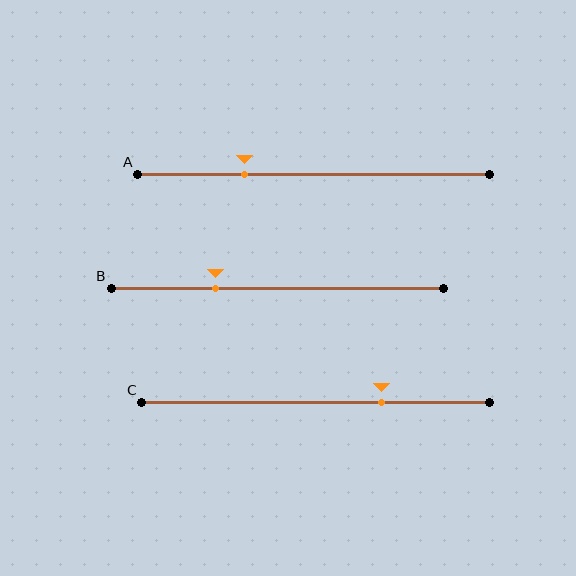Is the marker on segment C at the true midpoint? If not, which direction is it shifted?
No, the marker on segment C is shifted to the right by about 19% of the segment length.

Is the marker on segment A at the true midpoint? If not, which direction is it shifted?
No, the marker on segment A is shifted to the left by about 20% of the segment length.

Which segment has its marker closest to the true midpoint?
Segment B has its marker closest to the true midpoint.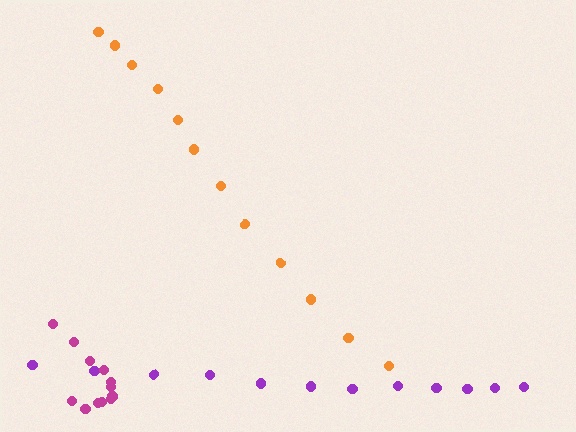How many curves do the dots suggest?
There are 3 distinct paths.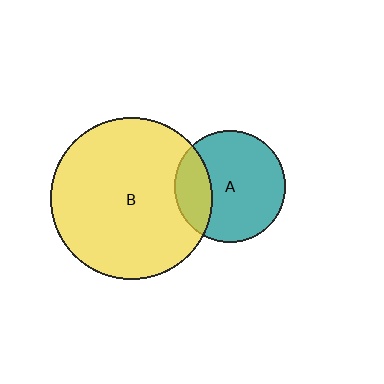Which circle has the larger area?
Circle B (yellow).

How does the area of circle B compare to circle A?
Approximately 2.1 times.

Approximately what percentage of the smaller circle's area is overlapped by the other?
Approximately 25%.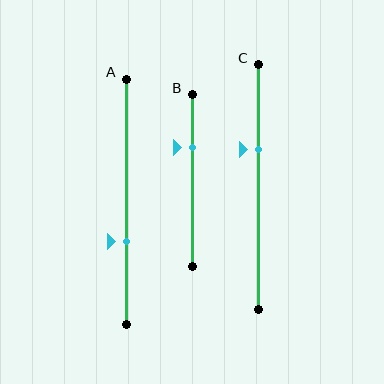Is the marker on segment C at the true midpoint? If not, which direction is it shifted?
No, the marker on segment C is shifted upward by about 15% of the segment length.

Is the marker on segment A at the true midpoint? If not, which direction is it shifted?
No, the marker on segment A is shifted downward by about 16% of the segment length.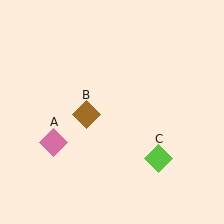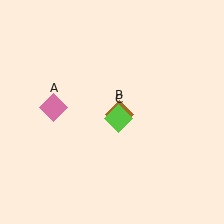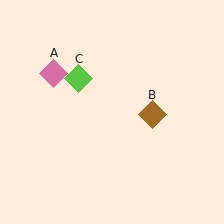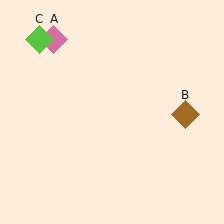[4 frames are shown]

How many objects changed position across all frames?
3 objects changed position: pink diamond (object A), brown diamond (object B), lime diamond (object C).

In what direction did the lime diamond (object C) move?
The lime diamond (object C) moved up and to the left.